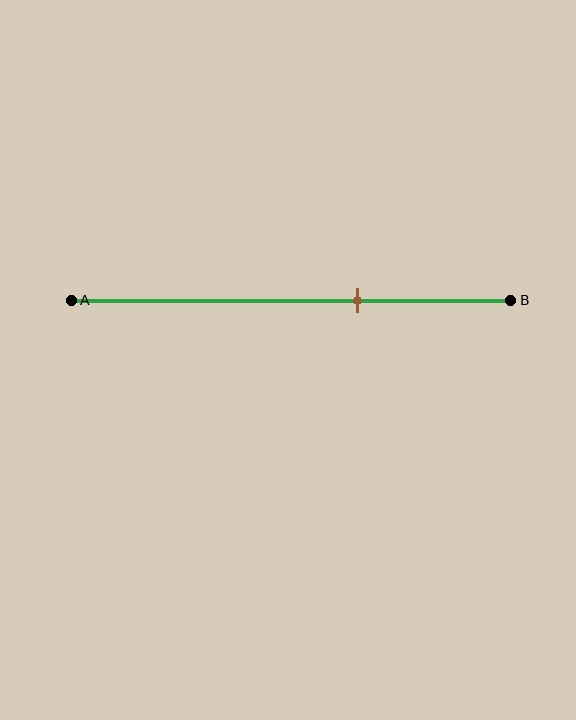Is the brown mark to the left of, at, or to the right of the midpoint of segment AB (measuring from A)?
The brown mark is to the right of the midpoint of segment AB.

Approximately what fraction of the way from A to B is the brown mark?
The brown mark is approximately 65% of the way from A to B.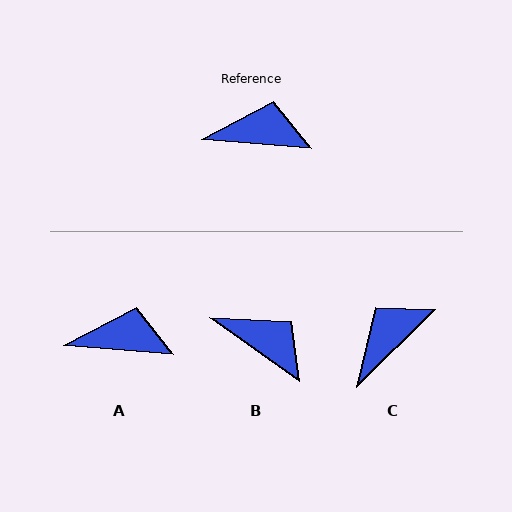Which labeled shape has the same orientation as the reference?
A.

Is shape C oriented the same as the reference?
No, it is off by about 49 degrees.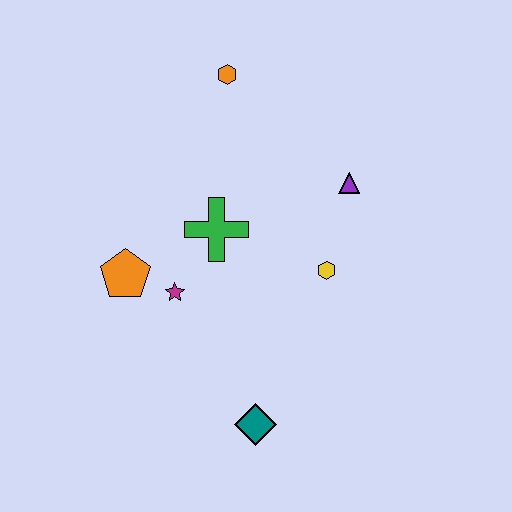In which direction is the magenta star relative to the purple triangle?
The magenta star is to the left of the purple triangle.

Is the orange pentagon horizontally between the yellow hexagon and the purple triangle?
No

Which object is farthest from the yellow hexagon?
The orange hexagon is farthest from the yellow hexagon.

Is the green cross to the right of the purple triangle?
No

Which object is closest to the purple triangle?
The yellow hexagon is closest to the purple triangle.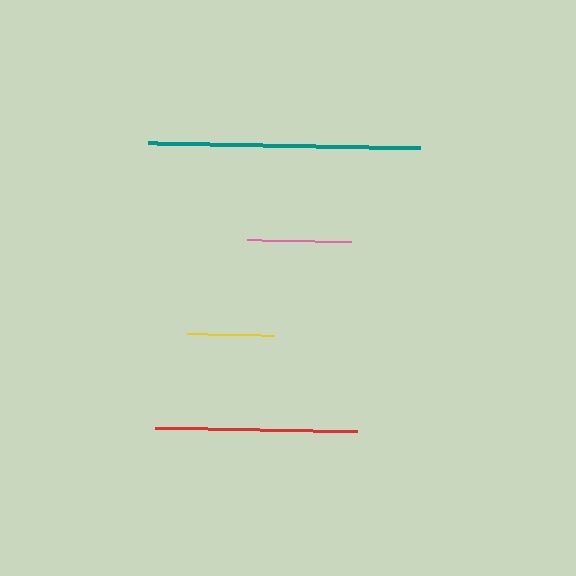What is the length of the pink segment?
The pink segment is approximately 104 pixels long.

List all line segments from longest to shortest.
From longest to shortest: teal, red, pink, yellow.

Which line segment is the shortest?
The yellow line is the shortest at approximately 88 pixels.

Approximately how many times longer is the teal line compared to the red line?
The teal line is approximately 1.4 times the length of the red line.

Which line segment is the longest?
The teal line is the longest at approximately 272 pixels.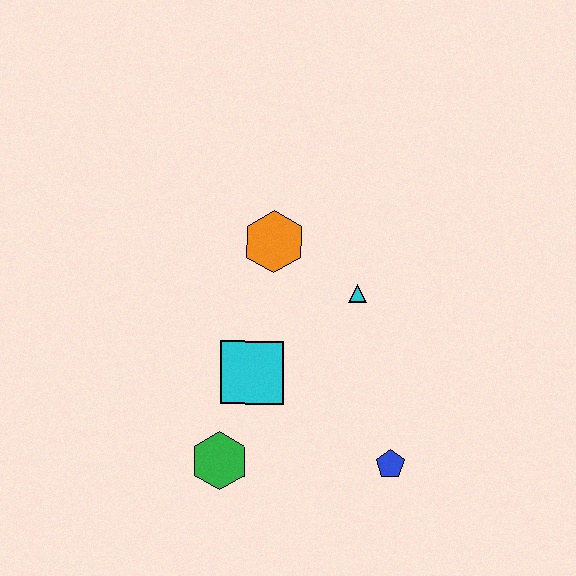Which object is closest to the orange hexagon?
The cyan triangle is closest to the orange hexagon.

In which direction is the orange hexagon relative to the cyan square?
The orange hexagon is above the cyan square.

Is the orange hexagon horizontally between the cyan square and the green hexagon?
No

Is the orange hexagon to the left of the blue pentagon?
Yes